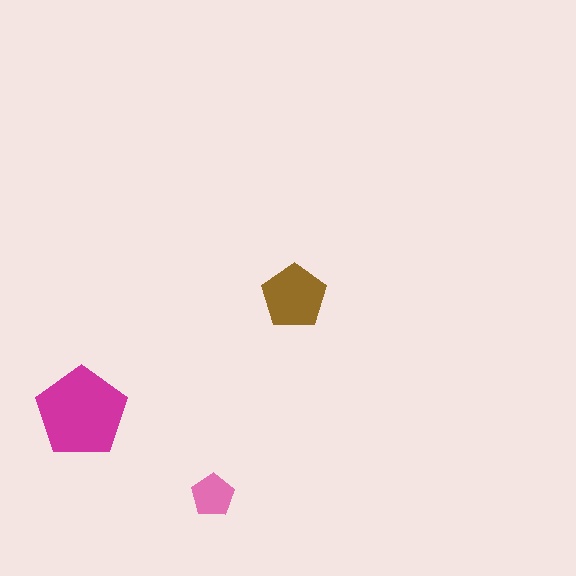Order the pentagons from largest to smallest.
the magenta one, the brown one, the pink one.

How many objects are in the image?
There are 3 objects in the image.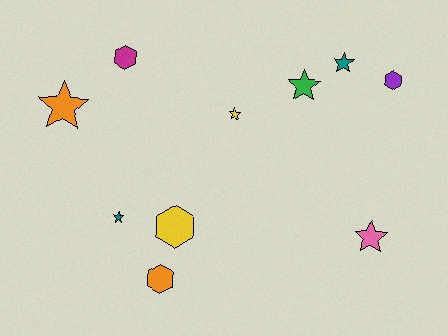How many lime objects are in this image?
There are no lime objects.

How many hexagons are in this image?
There are 4 hexagons.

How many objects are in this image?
There are 10 objects.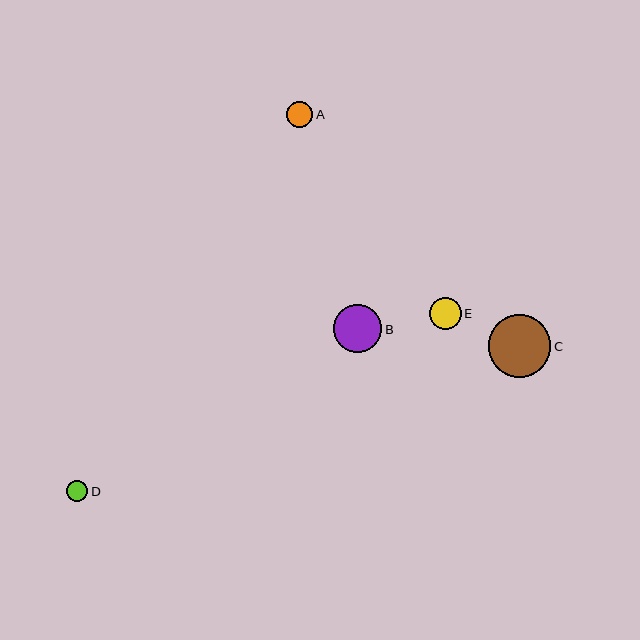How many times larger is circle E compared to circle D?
Circle E is approximately 1.5 times the size of circle D.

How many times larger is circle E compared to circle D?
Circle E is approximately 1.5 times the size of circle D.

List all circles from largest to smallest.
From largest to smallest: C, B, E, A, D.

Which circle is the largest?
Circle C is the largest with a size of approximately 62 pixels.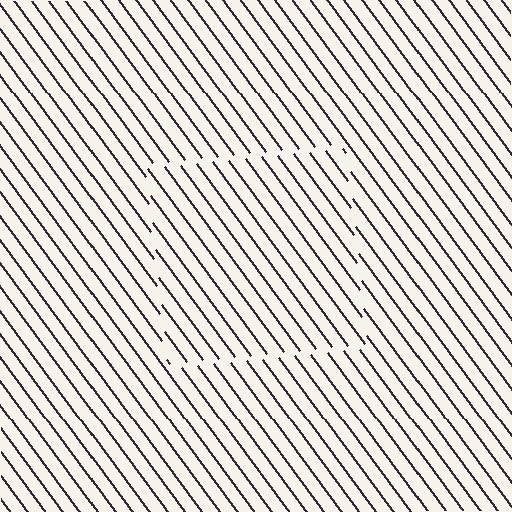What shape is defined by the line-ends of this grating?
An illusory square. The interior of the shape contains the same grating, shifted by half a period — the contour is defined by the phase discontinuity where line-ends from the inner and outer gratings abut.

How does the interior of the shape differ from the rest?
The interior of the shape contains the same grating, shifted by half a period — the contour is defined by the phase discontinuity where line-ends from the inner and outer gratings abut.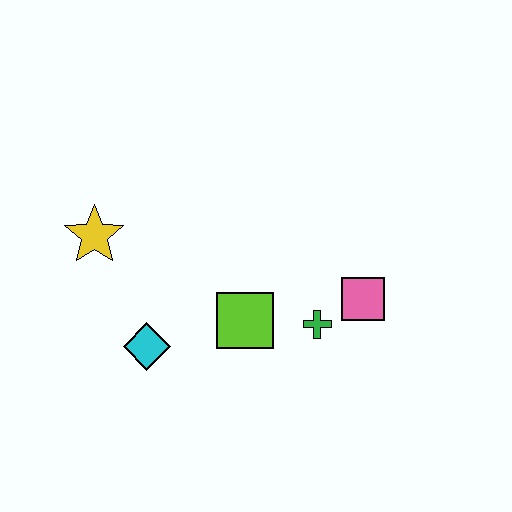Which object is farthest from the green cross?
The yellow star is farthest from the green cross.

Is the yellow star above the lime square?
Yes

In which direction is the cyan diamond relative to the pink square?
The cyan diamond is to the left of the pink square.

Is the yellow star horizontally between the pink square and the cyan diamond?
No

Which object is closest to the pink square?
The green cross is closest to the pink square.